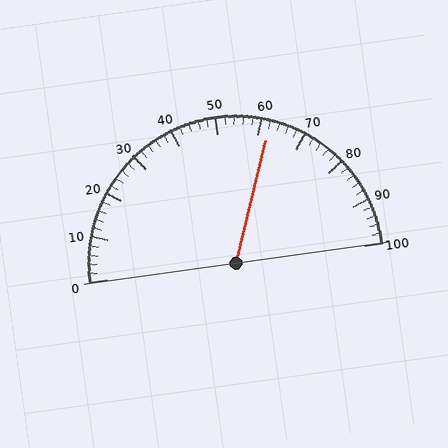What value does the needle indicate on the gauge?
The needle indicates approximately 62.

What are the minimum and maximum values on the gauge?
The gauge ranges from 0 to 100.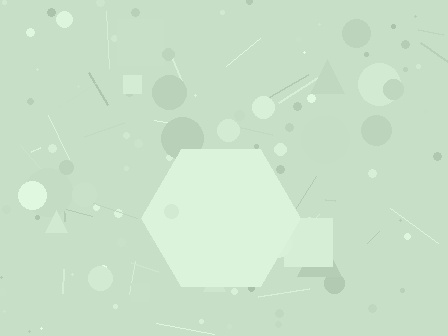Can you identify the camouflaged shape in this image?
The camouflaged shape is a hexagon.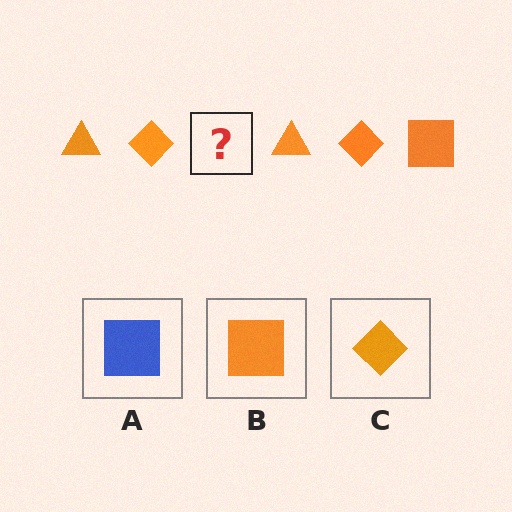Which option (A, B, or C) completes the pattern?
B.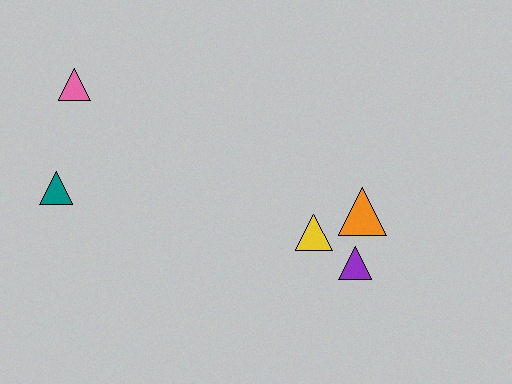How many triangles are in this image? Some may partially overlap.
There are 5 triangles.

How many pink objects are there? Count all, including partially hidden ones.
There is 1 pink object.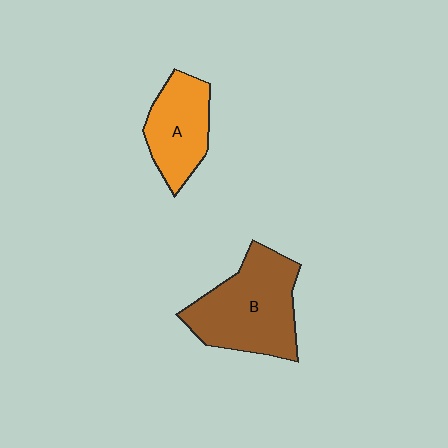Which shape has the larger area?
Shape B (brown).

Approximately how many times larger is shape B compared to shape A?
Approximately 1.6 times.